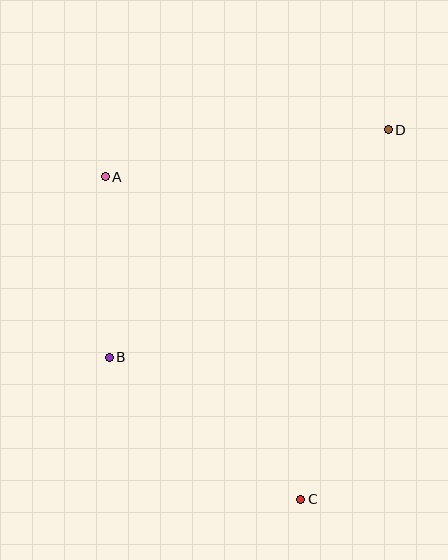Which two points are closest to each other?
Points A and B are closest to each other.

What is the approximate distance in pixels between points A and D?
The distance between A and D is approximately 287 pixels.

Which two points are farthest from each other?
Points C and D are farthest from each other.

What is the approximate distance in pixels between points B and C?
The distance between B and C is approximately 238 pixels.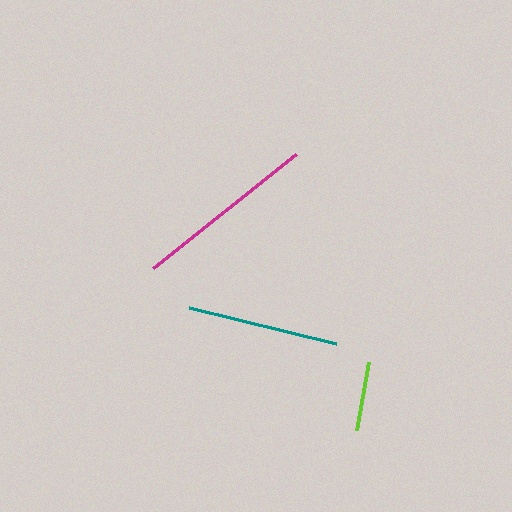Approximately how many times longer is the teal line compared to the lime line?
The teal line is approximately 2.2 times the length of the lime line.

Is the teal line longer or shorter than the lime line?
The teal line is longer than the lime line.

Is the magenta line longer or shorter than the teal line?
The magenta line is longer than the teal line.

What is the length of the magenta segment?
The magenta segment is approximately 183 pixels long.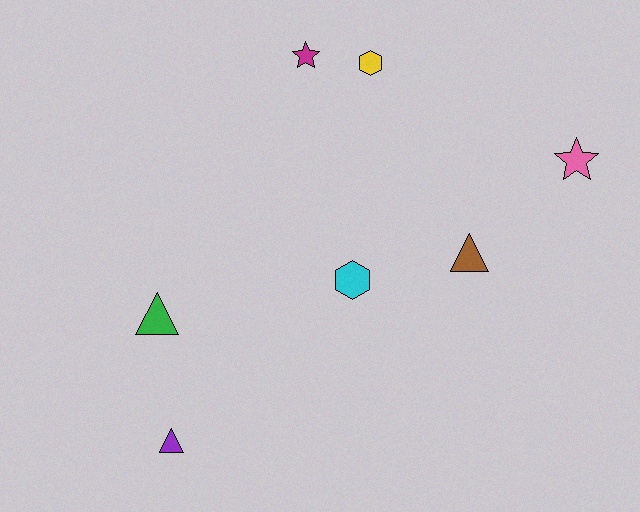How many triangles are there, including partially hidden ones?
There are 3 triangles.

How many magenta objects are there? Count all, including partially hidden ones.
There is 1 magenta object.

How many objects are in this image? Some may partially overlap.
There are 7 objects.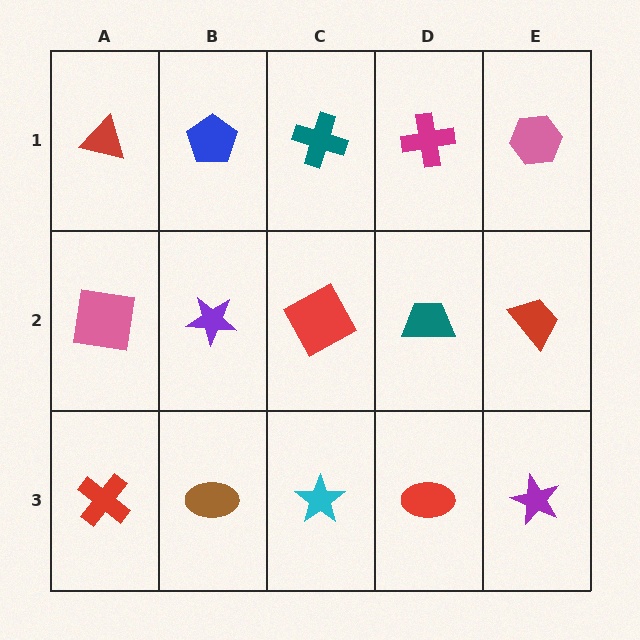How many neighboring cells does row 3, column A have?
2.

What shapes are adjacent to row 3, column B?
A purple star (row 2, column B), a red cross (row 3, column A), a cyan star (row 3, column C).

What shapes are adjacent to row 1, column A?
A pink square (row 2, column A), a blue pentagon (row 1, column B).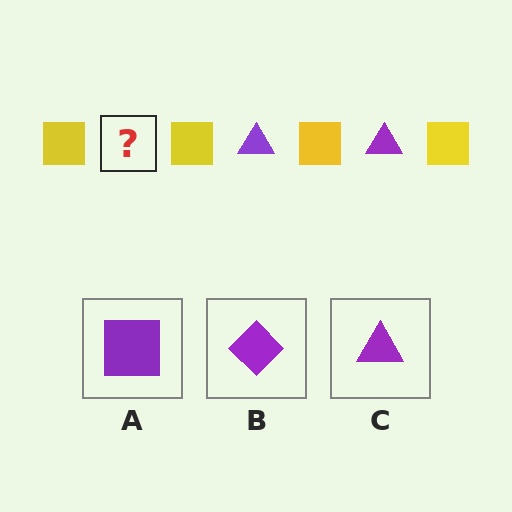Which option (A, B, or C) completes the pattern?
C.